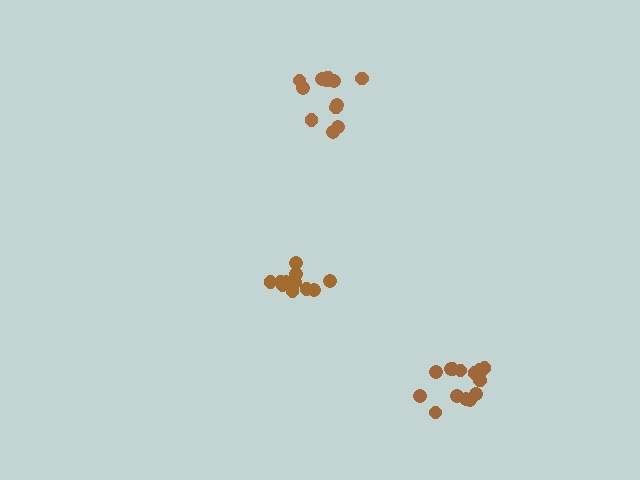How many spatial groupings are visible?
There are 3 spatial groupings.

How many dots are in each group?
Group 1: 12 dots, Group 2: 12 dots, Group 3: 15 dots (39 total).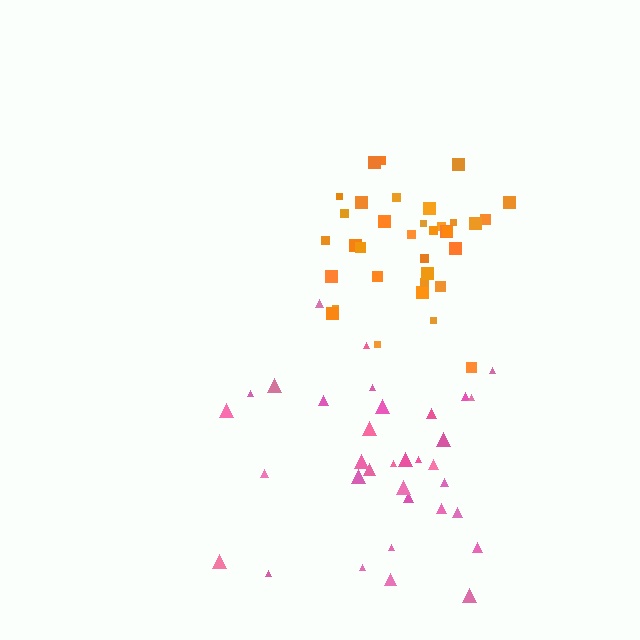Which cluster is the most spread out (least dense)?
Pink.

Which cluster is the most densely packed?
Orange.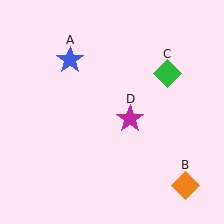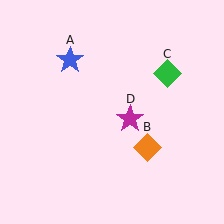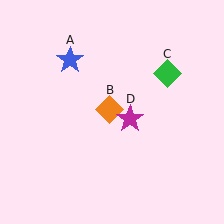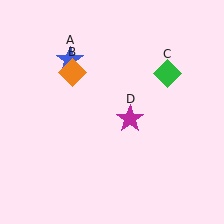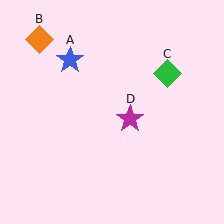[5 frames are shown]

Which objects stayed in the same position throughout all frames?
Blue star (object A) and green diamond (object C) and magenta star (object D) remained stationary.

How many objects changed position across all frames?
1 object changed position: orange diamond (object B).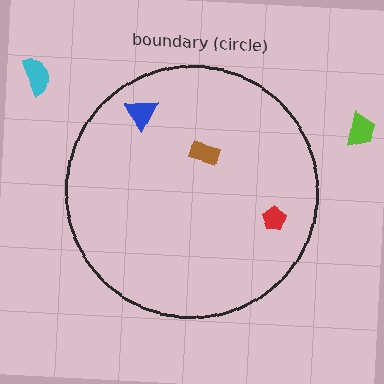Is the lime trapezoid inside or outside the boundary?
Outside.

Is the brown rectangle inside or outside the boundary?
Inside.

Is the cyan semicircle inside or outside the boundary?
Outside.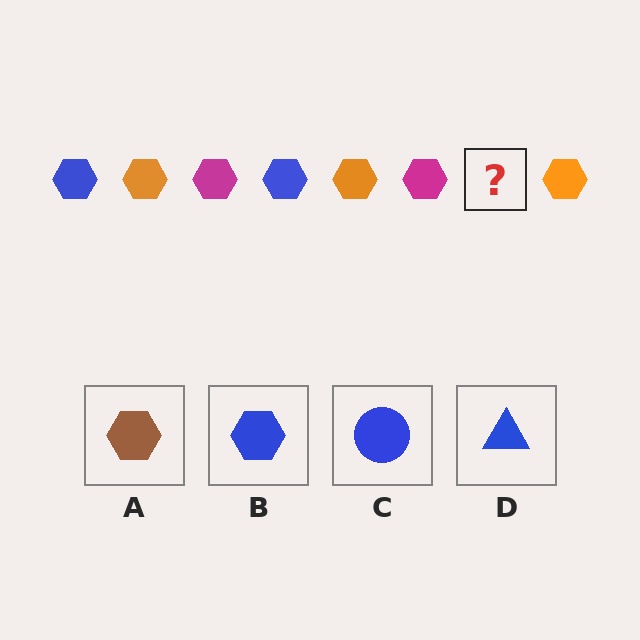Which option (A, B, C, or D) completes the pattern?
B.